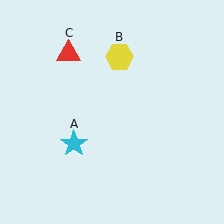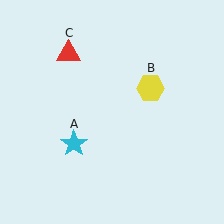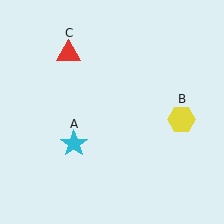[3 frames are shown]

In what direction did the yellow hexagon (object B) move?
The yellow hexagon (object B) moved down and to the right.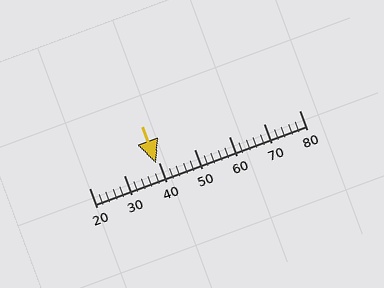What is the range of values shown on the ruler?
The ruler shows values from 20 to 80.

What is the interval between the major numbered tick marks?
The major tick marks are spaced 10 units apart.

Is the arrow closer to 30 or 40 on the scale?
The arrow is closer to 40.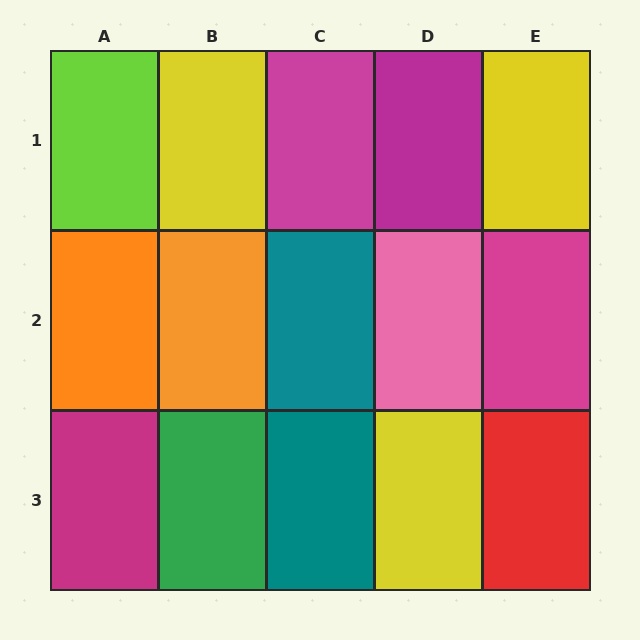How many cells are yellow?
3 cells are yellow.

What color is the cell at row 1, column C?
Magenta.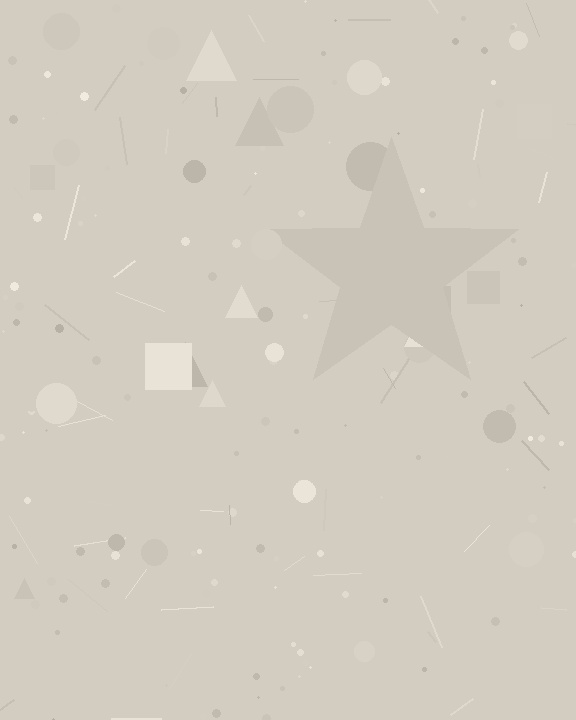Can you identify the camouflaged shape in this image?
The camouflaged shape is a star.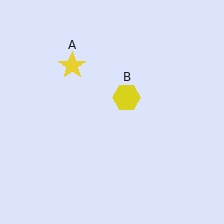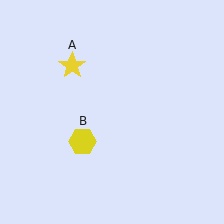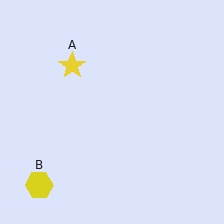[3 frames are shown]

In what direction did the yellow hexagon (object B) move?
The yellow hexagon (object B) moved down and to the left.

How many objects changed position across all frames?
1 object changed position: yellow hexagon (object B).